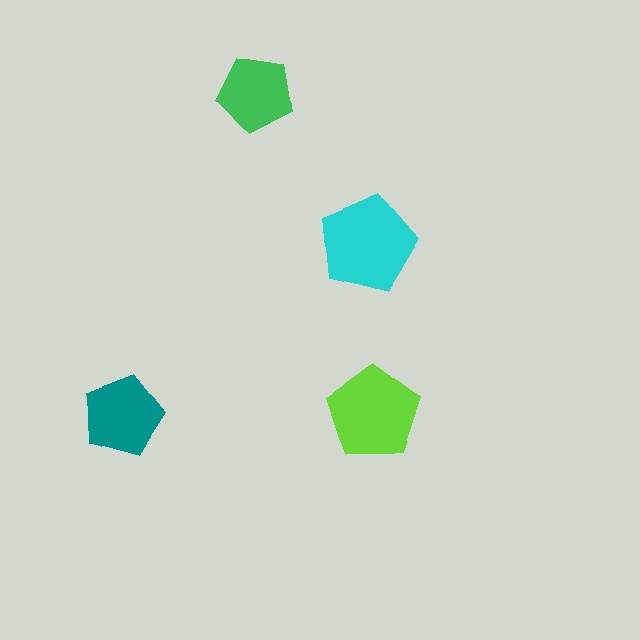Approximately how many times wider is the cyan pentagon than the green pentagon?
About 1.5 times wider.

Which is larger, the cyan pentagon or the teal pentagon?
The cyan one.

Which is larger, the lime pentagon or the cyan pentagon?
The cyan one.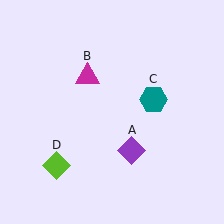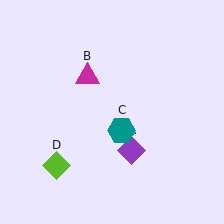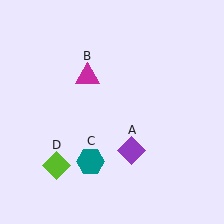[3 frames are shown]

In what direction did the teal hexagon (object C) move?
The teal hexagon (object C) moved down and to the left.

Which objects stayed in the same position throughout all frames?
Purple diamond (object A) and magenta triangle (object B) and lime diamond (object D) remained stationary.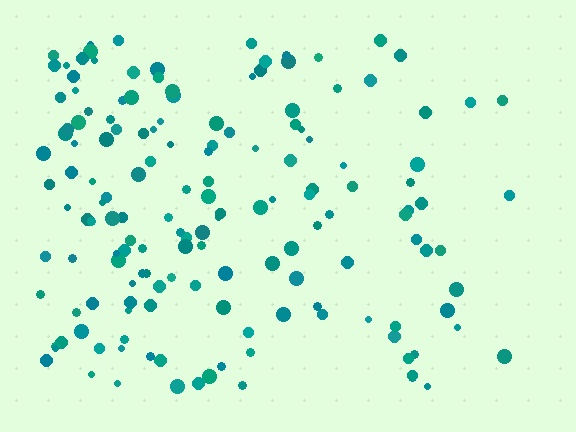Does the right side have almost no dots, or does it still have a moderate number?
Still a moderate number, just noticeably fewer than the left.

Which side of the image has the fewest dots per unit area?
The right.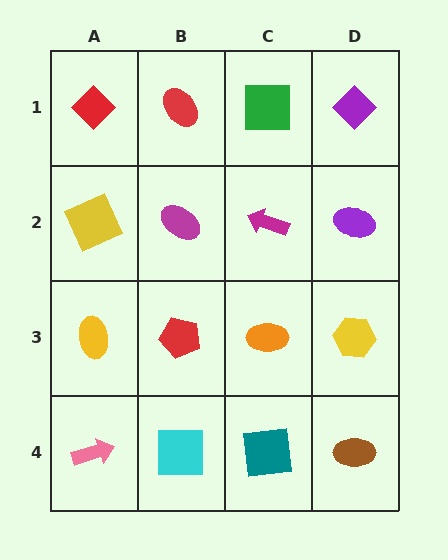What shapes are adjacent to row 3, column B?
A magenta ellipse (row 2, column B), a cyan square (row 4, column B), a yellow ellipse (row 3, column A), an orange ellipse (row 3, column C).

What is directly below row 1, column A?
A yellow square.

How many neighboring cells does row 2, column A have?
3.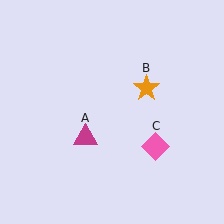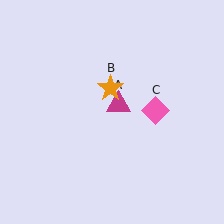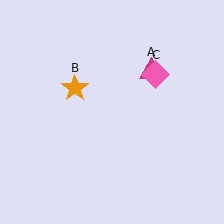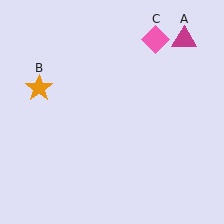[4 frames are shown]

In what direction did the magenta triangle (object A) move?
The magenta triangle (object A) moved up and to the right.